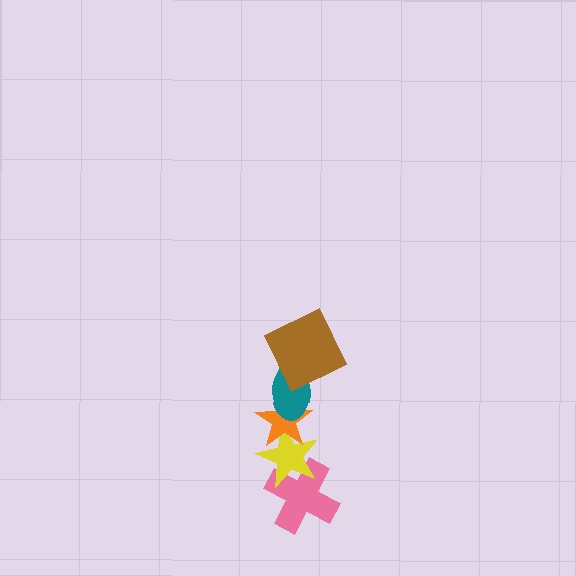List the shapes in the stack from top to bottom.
From top to bottom: the brown square, the teal ellipse, the orange star, the yellow star, the pink cross.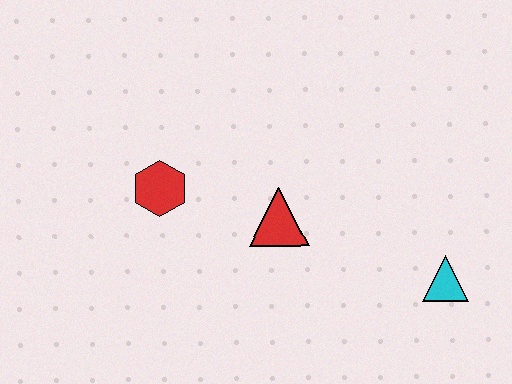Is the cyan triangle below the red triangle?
Yes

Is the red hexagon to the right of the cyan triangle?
No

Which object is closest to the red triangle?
The red hexagon is closest to the red triangle.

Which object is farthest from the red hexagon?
The cyan triangle is farthest from the red hexagon.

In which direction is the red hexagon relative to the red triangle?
The red hexagon is to the left of the red triangle.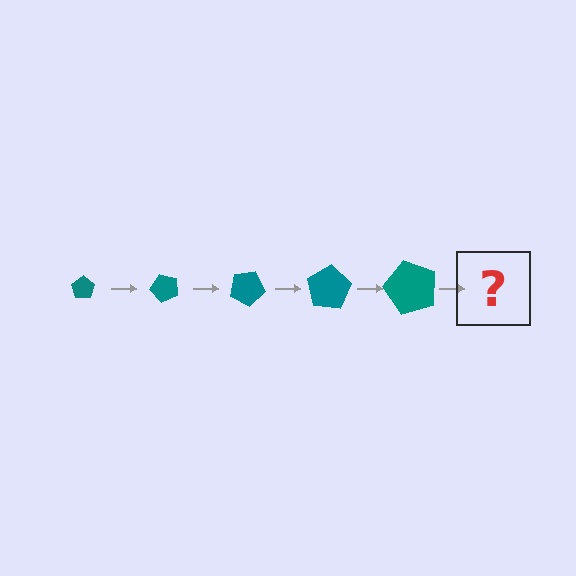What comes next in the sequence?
The next element should be a pentagon, larger than the previous one and rotated 250 degrees from the start.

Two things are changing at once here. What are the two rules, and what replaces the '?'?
The two rules are that the pentagon grows larger each step and it rotates 50 degrees each step. The '?' should be a pentagon, larger than the previous one and rotated 250 degrees from the start.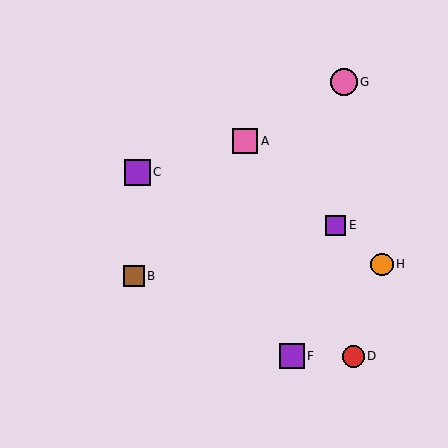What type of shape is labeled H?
Shape H is an orange circle.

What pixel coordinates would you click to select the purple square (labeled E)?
Click at (336, 225) to select the purple square E.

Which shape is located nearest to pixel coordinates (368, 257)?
The orange circle (labeled H) at (382, 264) is nearest to that location.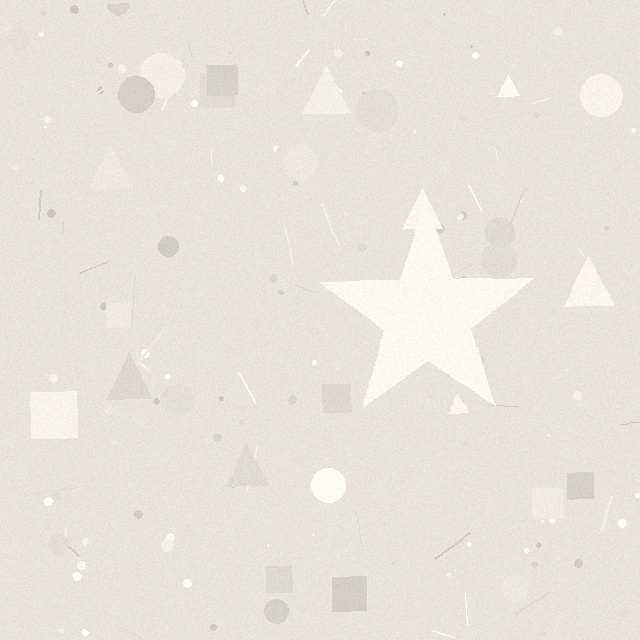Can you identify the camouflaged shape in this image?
The camouflaged shape is a star.